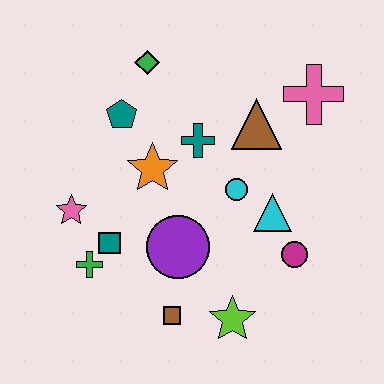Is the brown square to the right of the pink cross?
No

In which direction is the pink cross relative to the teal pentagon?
The pink cross is to the right of the teal pentagon.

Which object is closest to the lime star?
The brown square is closest to the lime star.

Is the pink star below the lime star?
No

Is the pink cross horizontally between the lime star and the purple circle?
No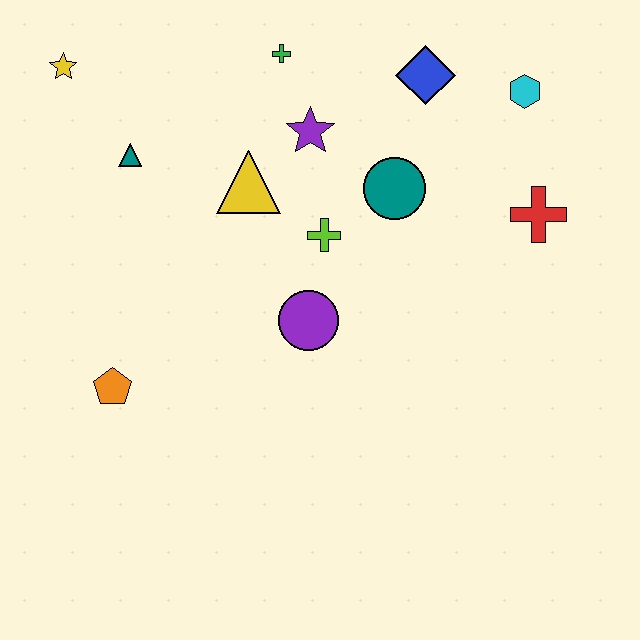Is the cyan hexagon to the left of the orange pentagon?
No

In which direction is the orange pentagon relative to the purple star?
The orange pentagon is below the purple star.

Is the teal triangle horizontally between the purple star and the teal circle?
No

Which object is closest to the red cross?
The cyan hexagon is closest to the red cross.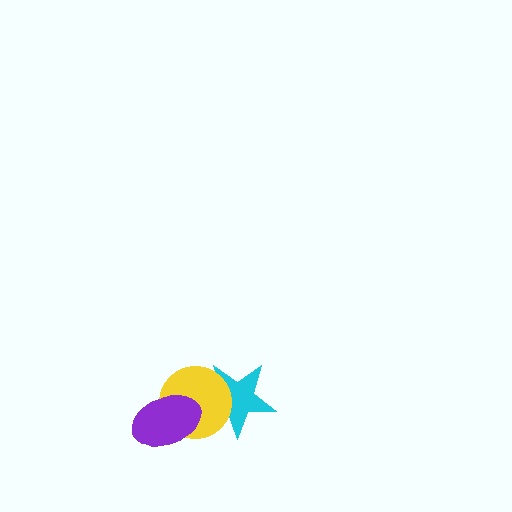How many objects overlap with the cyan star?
1 object overlaps with the cyan star.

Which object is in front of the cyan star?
The yellow circle is in front of the cyan star.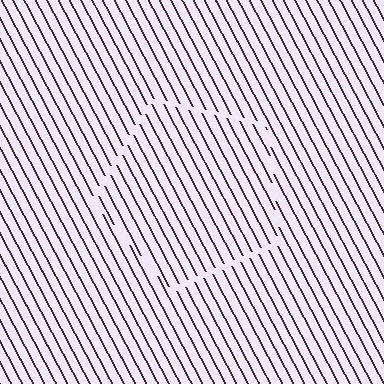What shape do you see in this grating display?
An illusory pentagon. The interior of the shape contains the same grating, shifted by half a period — the contour is defined by the phase discontinuity where line-ends from the inner and outer gratings abut.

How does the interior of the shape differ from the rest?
The interior of the shape contains the same grating, shifted by half a period — the contour is defined by the phase discontinuity where line-ends from the inner and outer gratings abut.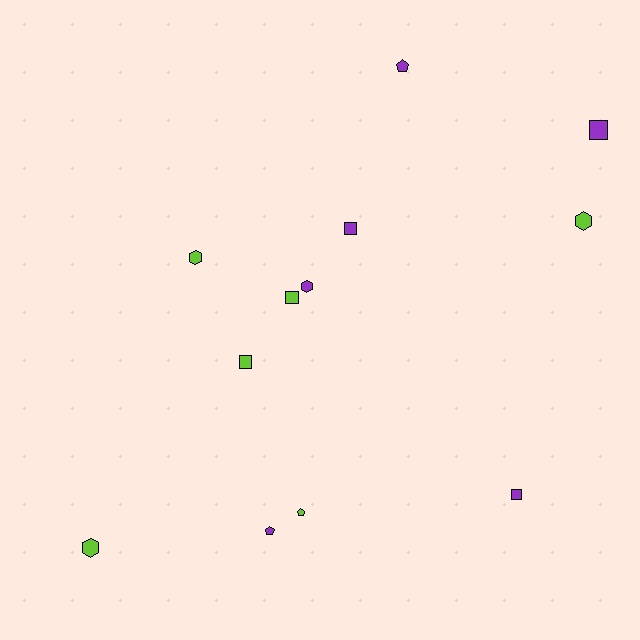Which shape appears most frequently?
Square, with 5 objects.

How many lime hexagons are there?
There are 3 lime hexagons.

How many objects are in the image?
There are 12 objects.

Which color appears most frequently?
Purple, with 6 objects.